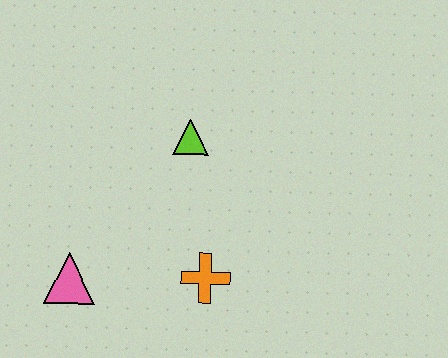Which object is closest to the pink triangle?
The orange cross is closest to the pink triangle.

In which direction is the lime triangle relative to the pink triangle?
The lime triangle is above the pink triangle.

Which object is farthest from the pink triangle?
The lime triangle is farthest from the pink triangle.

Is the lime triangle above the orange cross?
Yes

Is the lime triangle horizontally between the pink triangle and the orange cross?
Yes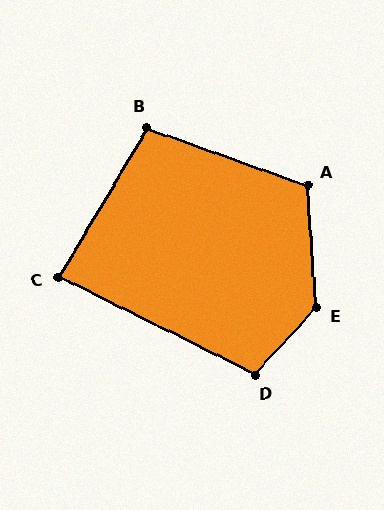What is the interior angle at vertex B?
Approximately 101 degrees (obtuse).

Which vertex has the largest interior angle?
E, at approximately 133 degrees.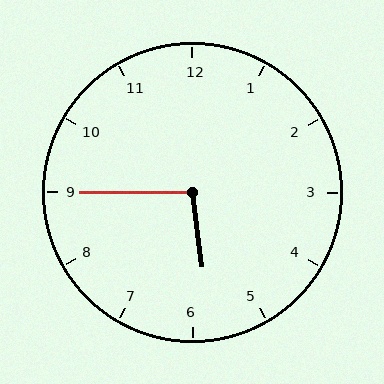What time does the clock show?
5:45.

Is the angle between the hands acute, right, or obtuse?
It is obtuse.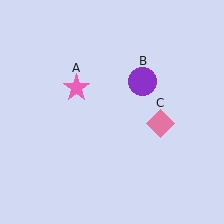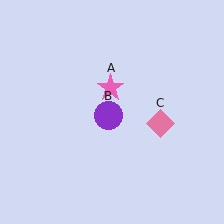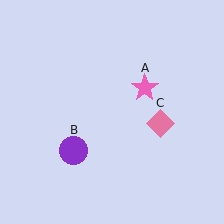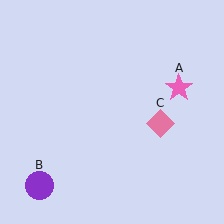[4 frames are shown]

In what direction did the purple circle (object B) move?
The purple circle (object B) moved down and to the left.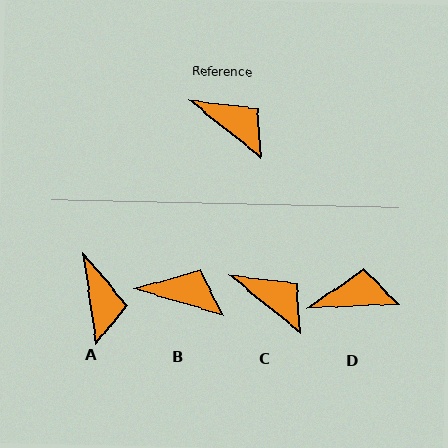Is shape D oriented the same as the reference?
No, it is off by about 42 degrees.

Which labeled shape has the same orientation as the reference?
C.